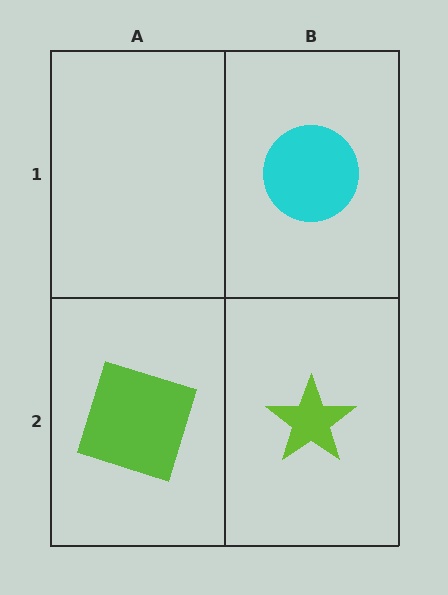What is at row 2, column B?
A lime star.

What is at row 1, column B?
A cyan circle.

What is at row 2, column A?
A lime square.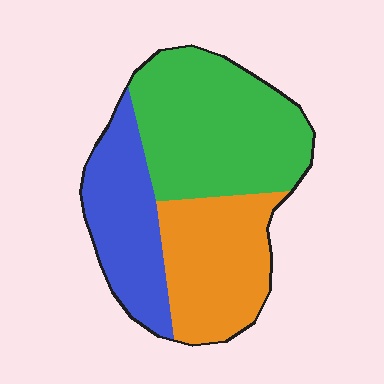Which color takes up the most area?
Green, at roughly 45%.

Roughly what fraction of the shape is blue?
Blue covers around 25% of the shape.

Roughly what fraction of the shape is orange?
Orange covers 30% of the shape.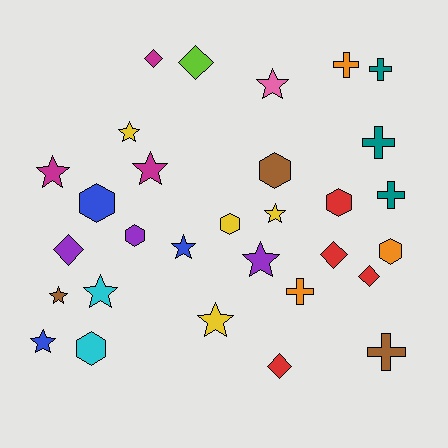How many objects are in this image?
There are 30 objects.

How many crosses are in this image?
There are 6 crosses.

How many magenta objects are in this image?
There are 3 magenta objects.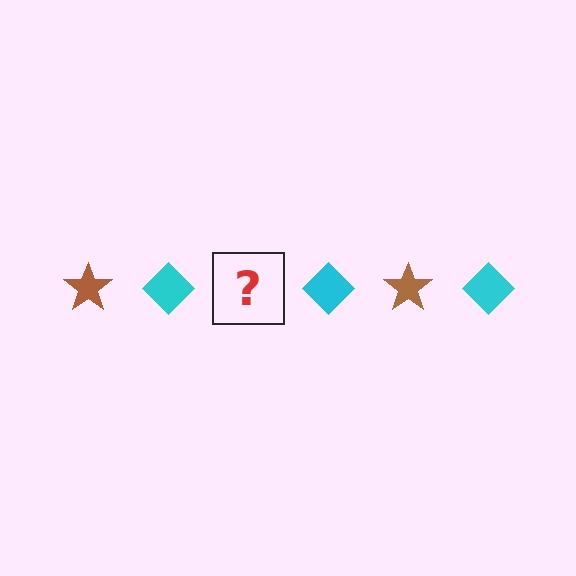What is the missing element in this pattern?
The missing element is a brown star.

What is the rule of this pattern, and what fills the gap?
The rule is that the pattern alternates between brown star and cyan diamond. The gap should be filled with a brown star.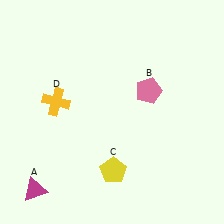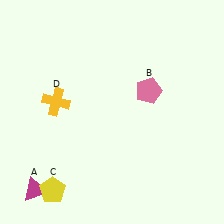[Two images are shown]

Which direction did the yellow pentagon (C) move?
The yellow pentagon (C) moved left.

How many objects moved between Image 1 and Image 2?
1 object moved between the two images.